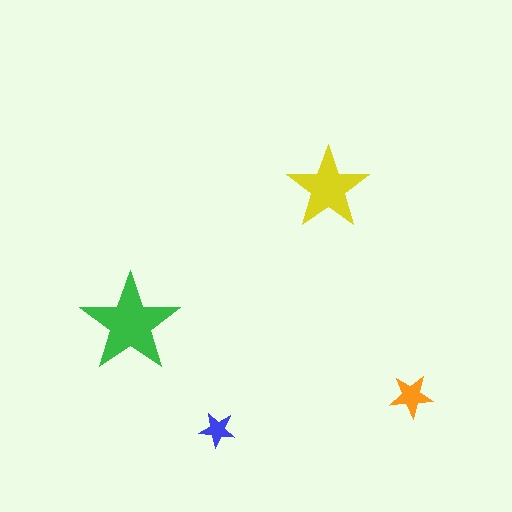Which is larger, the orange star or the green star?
The green one.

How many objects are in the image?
There are 4 objects in the image.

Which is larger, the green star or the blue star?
The green one.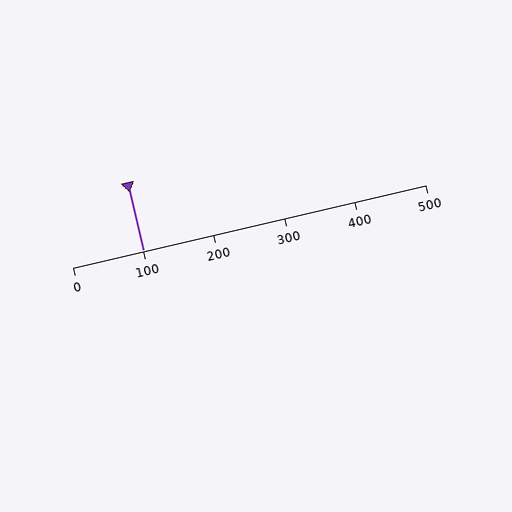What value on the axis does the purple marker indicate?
The marker indicates approximately 100.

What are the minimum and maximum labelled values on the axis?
The axis runs from 0 to 500.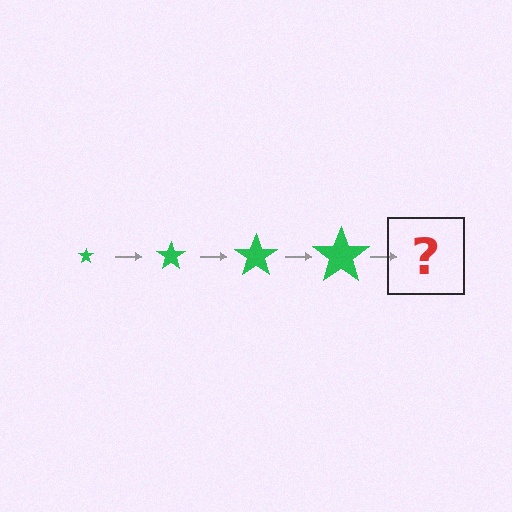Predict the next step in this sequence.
The next step is a green star, larger than the previous one.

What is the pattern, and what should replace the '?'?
The pattern is that the star gets progressively larger each step. The '?' should be a green star, larger than the previous one.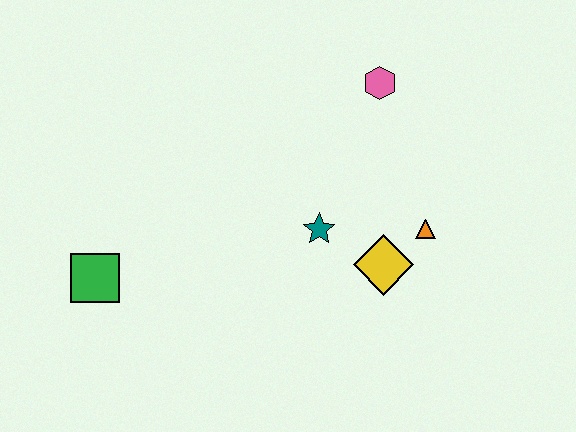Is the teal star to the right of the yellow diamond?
No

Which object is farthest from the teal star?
The green square is farthest from the teal star.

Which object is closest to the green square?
The teal star is closest to the green square.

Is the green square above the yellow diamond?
No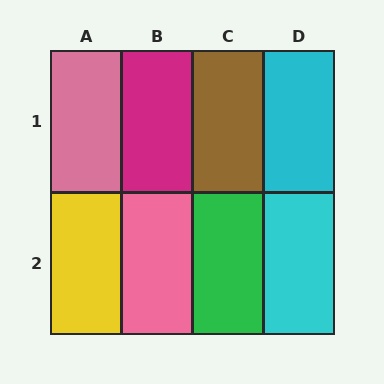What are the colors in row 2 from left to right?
Yellow, pink, green, cyan.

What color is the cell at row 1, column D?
Cyan.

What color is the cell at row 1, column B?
Magenta.